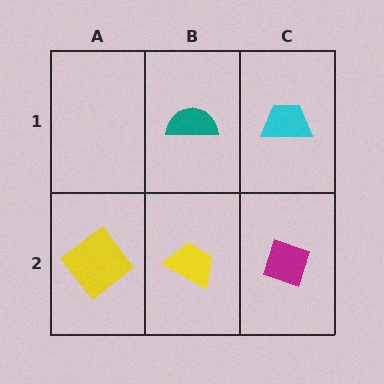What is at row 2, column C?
A magenta diamond.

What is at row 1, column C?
A cyan trapezoid.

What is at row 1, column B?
A teal semicircle.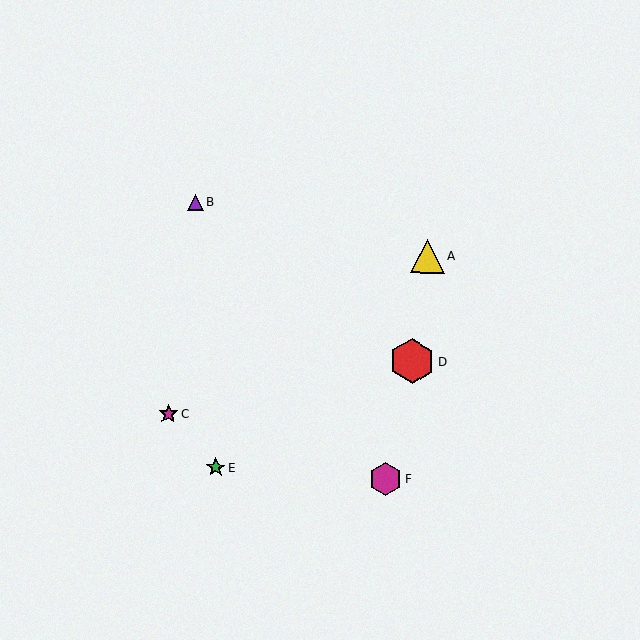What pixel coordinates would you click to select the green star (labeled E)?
Click at (216, 468) to select the green star E.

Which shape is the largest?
The red hexagon (labeled D) is the largest.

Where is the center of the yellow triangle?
The center of the yellow triangle is at (428, 256).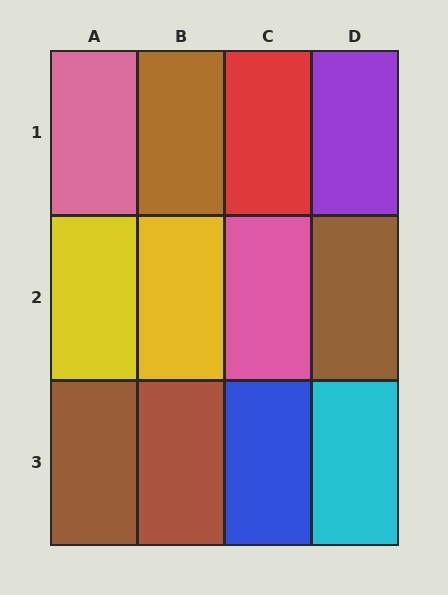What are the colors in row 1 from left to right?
Pink, brown, red, purple.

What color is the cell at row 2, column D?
Brown.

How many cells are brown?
4 cells are brown.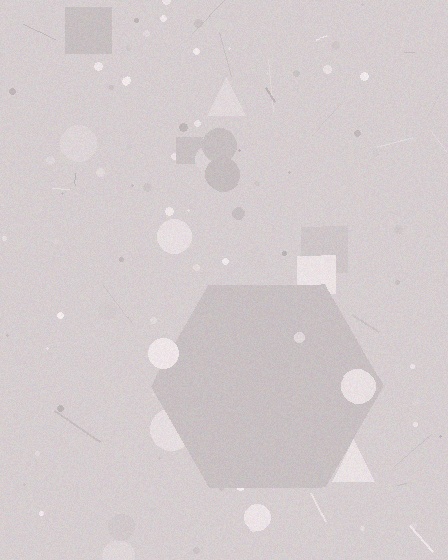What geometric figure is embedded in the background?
A hexagon is embedded in the background.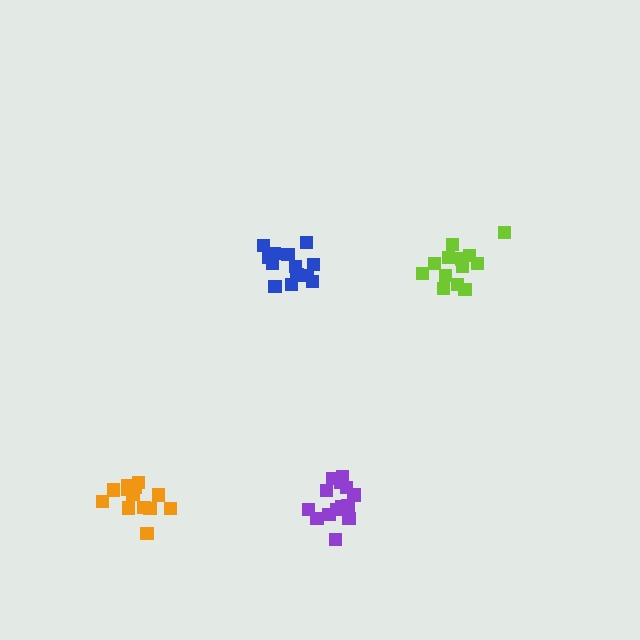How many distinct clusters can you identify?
There are 4 distinct clusters.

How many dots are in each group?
Group 1: 13 dots, Group 2: 17 dots, Group 3: 14 dots, Group 4: 13 dots (57 total).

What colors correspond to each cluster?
The clusters are colored: blue, purple, lime, orange.